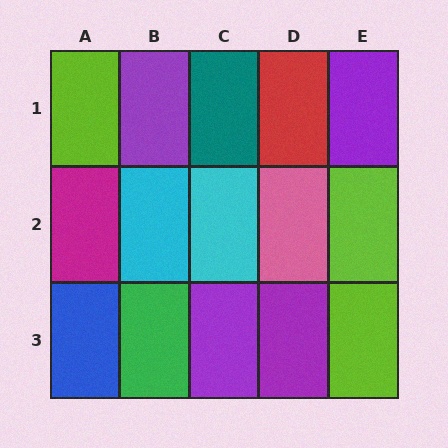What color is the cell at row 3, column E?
Lime.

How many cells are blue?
1 cell is blue.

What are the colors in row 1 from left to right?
Lime, purple, teal, red, purple.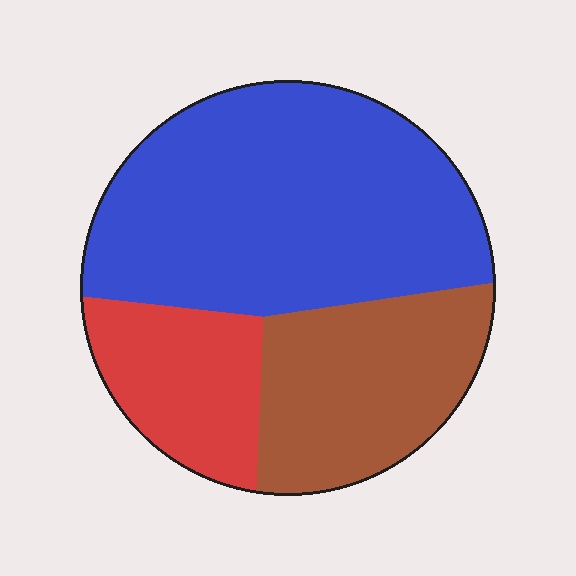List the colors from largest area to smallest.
From largest to smallest: blue, brown, red.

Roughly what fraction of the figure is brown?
Brown covers roughly 25% of the figure.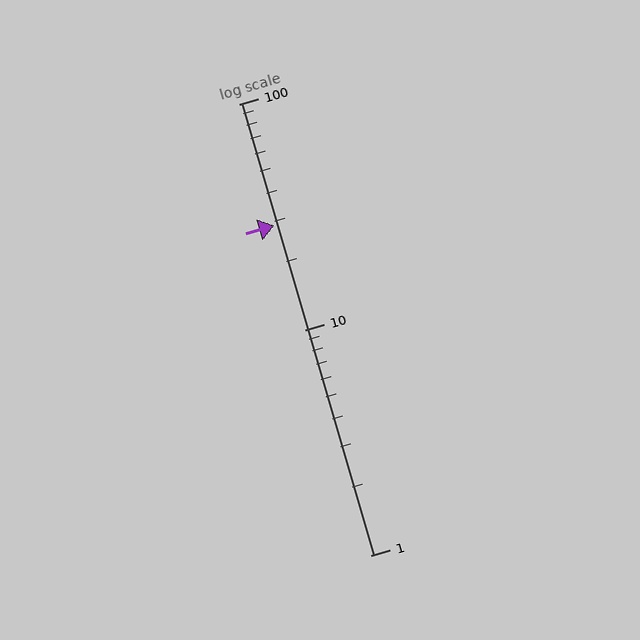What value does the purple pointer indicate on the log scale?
The pointer indicates approximately 29.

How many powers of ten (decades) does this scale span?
The scale spans 2 decades, from 1 to 100.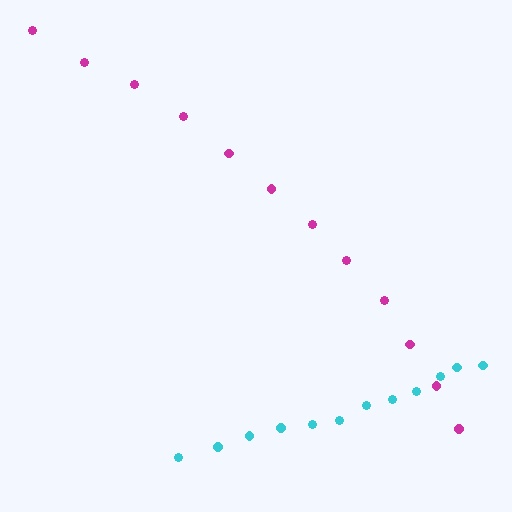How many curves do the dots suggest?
There are 2 distinct paths.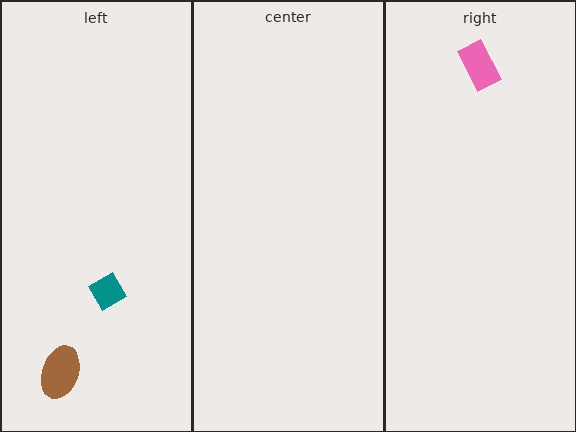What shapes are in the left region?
The teal diamond, the brown ellipse.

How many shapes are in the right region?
1.